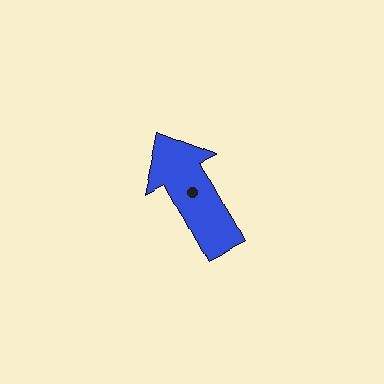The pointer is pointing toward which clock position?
Roughly 11 o'clock.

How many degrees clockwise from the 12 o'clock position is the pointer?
Approximately 331 degrees.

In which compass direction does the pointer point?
Northwest.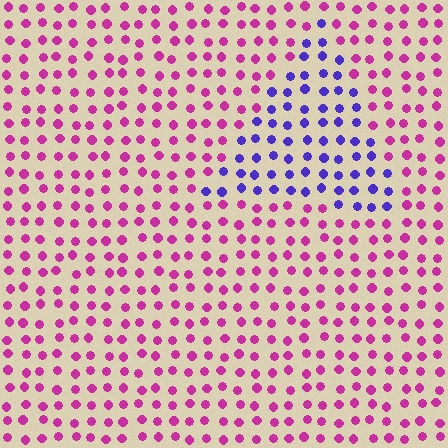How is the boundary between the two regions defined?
The boundary is defined purely by a slight shift in hue (about 64 degrees). Spacing, size, and orientation are identical on both sides.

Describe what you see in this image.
The image is filled with small magenta elements in a uniform arrangement. A triangle-shaped region is visible where the elements are tinted to a slightly different hue, forming a subtle color boundary.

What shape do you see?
I see a triangle.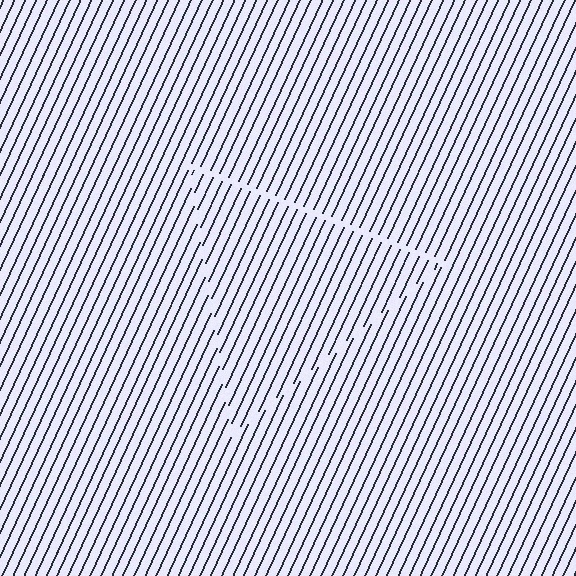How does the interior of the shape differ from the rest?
The interior of the shape contains the same grating, shifted by half a period — the contour is defined by the phase discontinuity where line-ends from the inner and outer gratings abut.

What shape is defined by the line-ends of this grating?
An illusory triangle. The interior of the shape contains the same grating, shifted by half a period — the contour is defined by the phase discontinuity where line-ends from the inner and outer gratings abut.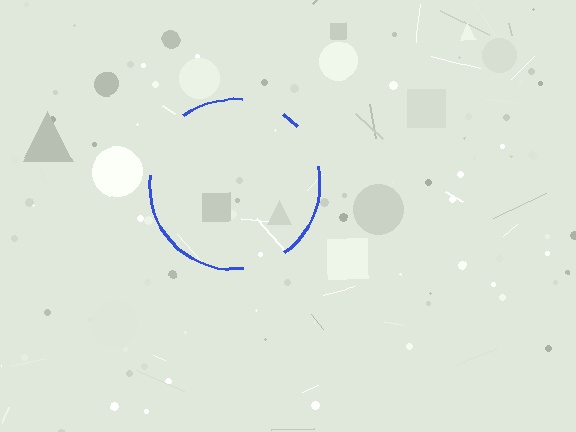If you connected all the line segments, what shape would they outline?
They would outline a circle.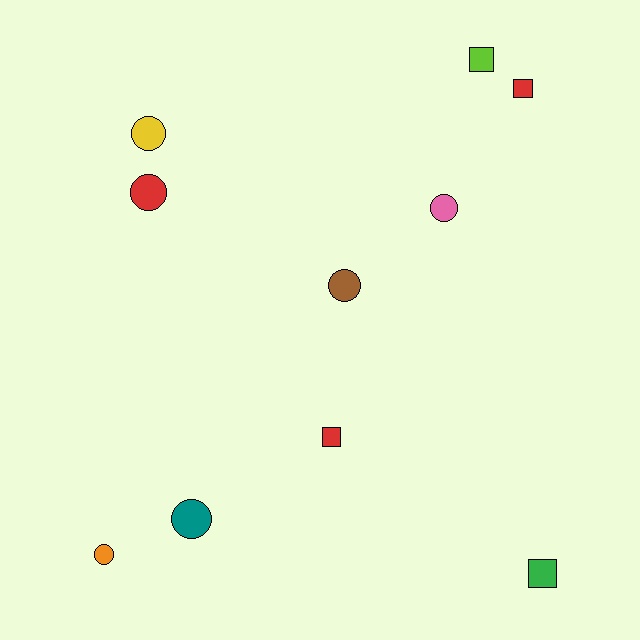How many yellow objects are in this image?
There is 1 yellow object.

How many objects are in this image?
There are 10 objects.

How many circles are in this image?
There are 6 circles.